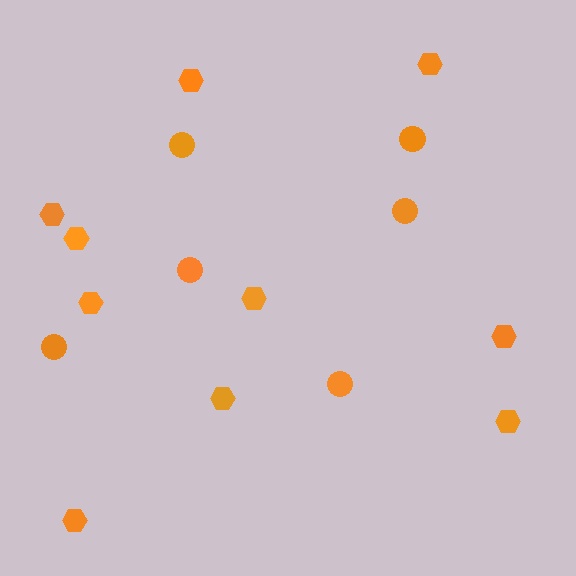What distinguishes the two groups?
There are 2 groups: one group of circles (6) and one group of hexagons (10).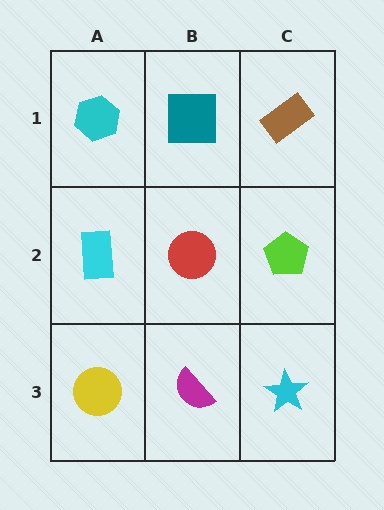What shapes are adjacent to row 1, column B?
A red circle (row 2, column B), a cyan hexagon (row 1, column A), a brown rectangle (row 1, column C).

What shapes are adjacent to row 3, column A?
A cyan rectangle (row 2, column A), a magenta semicircle (row 3, column B).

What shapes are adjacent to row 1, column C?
A lime pentagon (row 2, column C), a teal square (row 1, column B).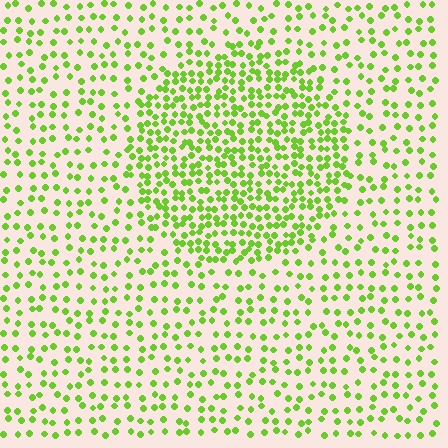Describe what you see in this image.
The image contains small lime elements arranged at two different densities. A circle-shaped region is visible where the elements are more densely packed than the surrounding area.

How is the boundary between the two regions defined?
The boundary is defined by a change in element density (approximately 2.1x ratio). All elements are the same color, size, and shape.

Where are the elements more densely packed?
The elements are more densely packed inside the circle boundary.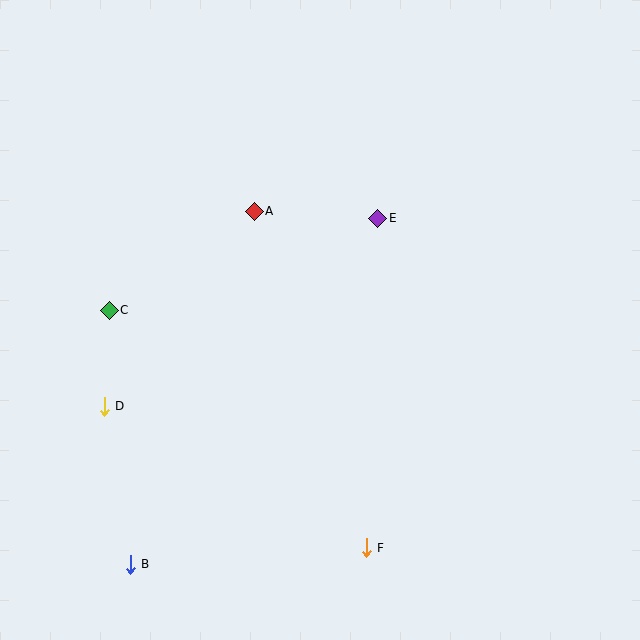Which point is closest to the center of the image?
Point E at (378, 218) is closest to the center.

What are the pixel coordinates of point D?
Point D is at (104, 406).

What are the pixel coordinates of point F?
Point F is at (366, 548).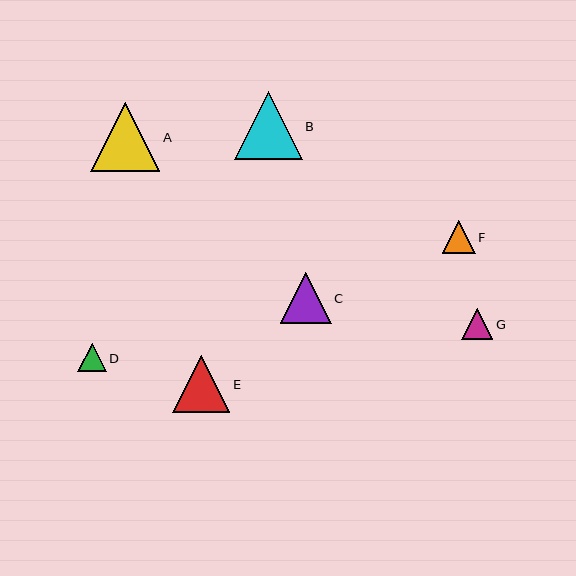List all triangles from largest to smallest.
From largest to smallest: A, B, E, C, F, G, D.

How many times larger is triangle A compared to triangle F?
Triangle A is approximately 2.1 times the size of triangle F.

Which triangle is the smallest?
Triangle D is the smallest with a size of approximately 28 pixels.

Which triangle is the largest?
Triangle A is the largest with a size of approximately 69 pixels.